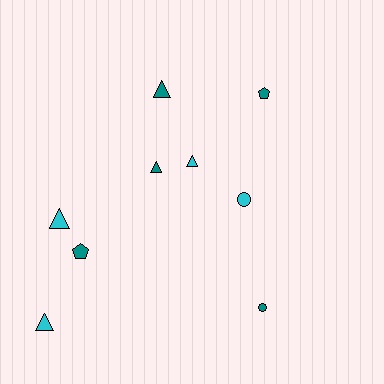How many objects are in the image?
There are 9 objects.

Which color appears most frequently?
Teal, with 5 objects.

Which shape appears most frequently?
Triangle, with 5 objects.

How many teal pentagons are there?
There are 2 teal pentagons.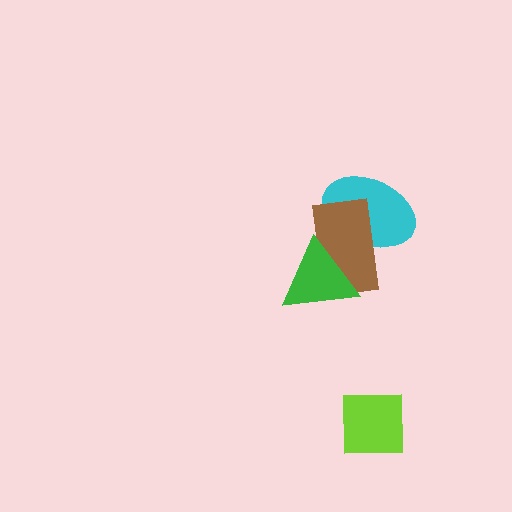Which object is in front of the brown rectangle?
The green triangle is in front of the brown rectangle.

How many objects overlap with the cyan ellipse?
2 objects overlap with the cyan ellipse.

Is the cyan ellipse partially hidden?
Yes, it is partially covered by another shape.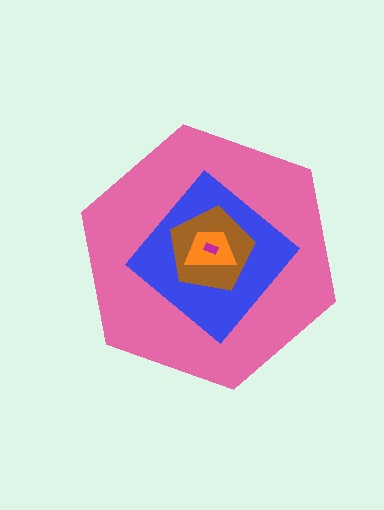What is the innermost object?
The magenta rectangle.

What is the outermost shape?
The pink hexagon.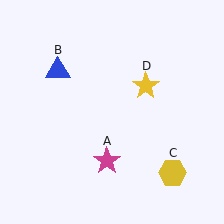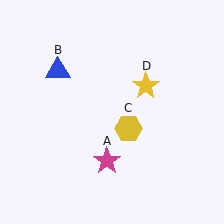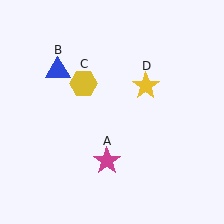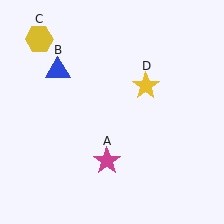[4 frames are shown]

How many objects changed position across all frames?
1 object changed position: yellow hexagon (object C).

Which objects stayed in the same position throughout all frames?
Magenta star (object A) and blue triangle (object B) and yellow star (object D) remained stationary.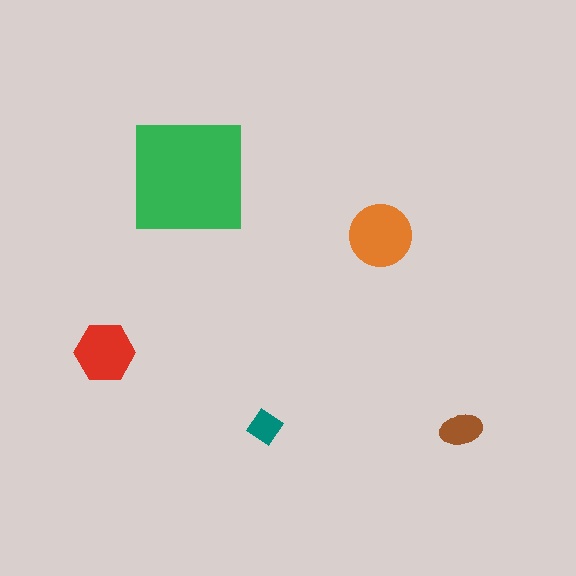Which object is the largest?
The green square.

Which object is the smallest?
The teal diamond.